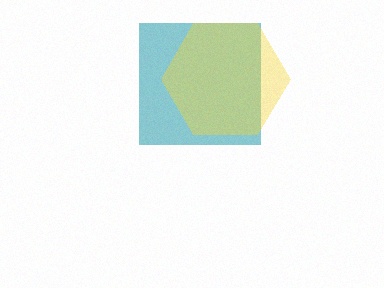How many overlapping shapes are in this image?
There are 2 overlapping shapes in the image.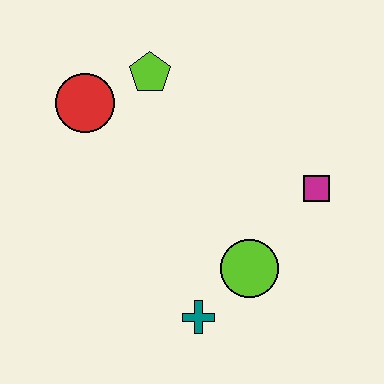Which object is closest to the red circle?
The lime pentagon is closest to the red circle.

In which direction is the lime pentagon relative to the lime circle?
The lime pentagon is above the lime circle.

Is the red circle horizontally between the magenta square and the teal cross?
No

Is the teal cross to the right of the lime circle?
No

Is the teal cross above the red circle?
No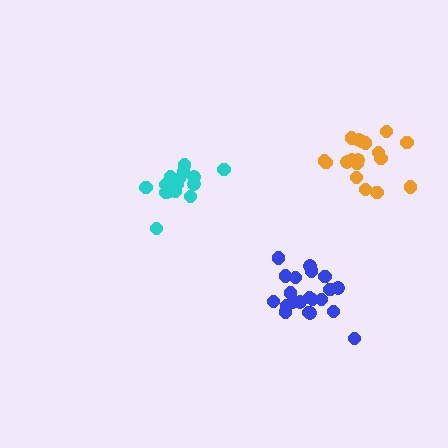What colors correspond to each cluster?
The clusters are colored: orange, cyan, blue.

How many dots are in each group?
Group 1: 18 dots, Group 2: 15 dots, Group 3: 21 dots (54 total).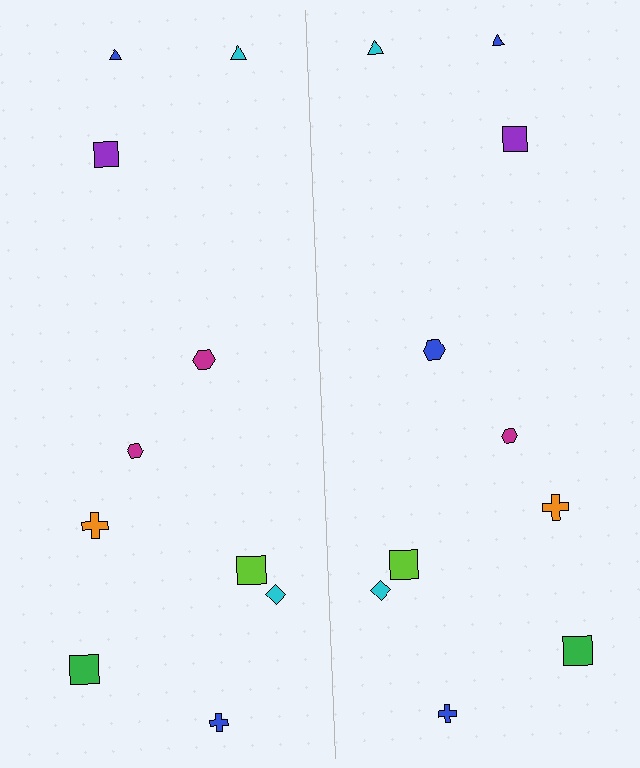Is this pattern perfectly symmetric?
No, the pattern is not perfectly symmetric. The blue hexagon on the right side breaks the symmetry — its mirror counterpart is magenta.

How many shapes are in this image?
There are 20 shapes in this image.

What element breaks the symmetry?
The blue hexagon on the right side breaks the symmetry — its mirror counterpart is magenta.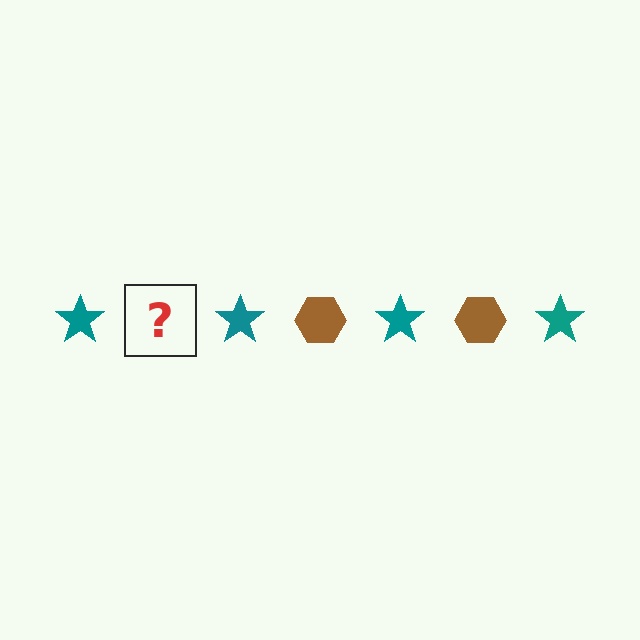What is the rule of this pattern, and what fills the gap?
The rule is that the pattern alternates between teal star and brown hexagon. The gap should be filled with a brown hexagon.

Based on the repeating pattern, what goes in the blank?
The blank should be a brown hexagon.